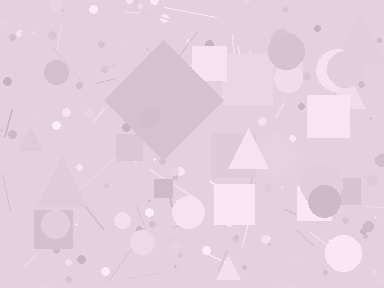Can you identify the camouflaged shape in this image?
The camouflaged shape is a diamond.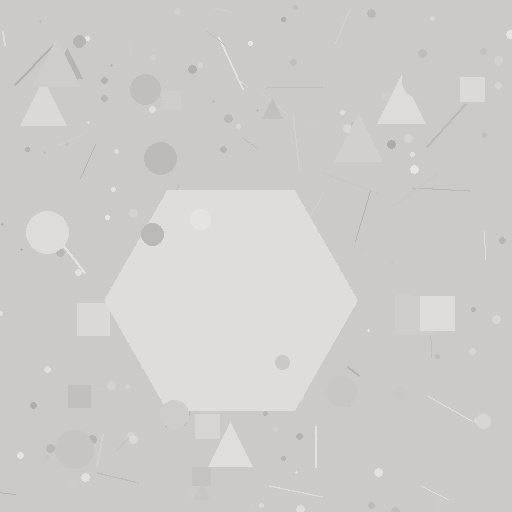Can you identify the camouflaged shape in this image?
The camouflaged shape is a hexagon.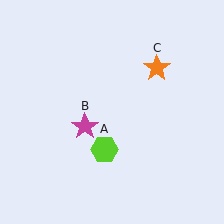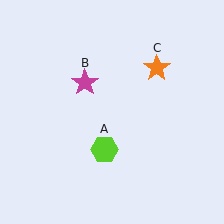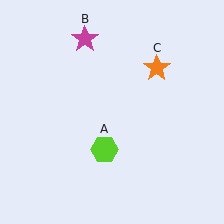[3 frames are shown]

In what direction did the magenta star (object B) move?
The magenta star (object B) moved up.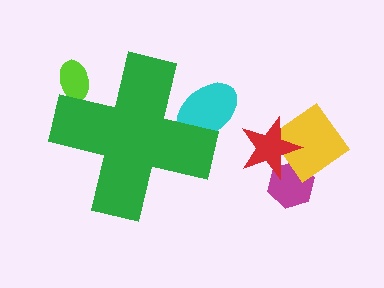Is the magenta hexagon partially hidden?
No, the magenta hexagon is fully visible.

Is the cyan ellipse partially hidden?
Yes, the cyan ellipse is partially hidden behind the green cross.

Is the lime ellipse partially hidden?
Yes, the lime ellipse is partially hidden behind the green cross.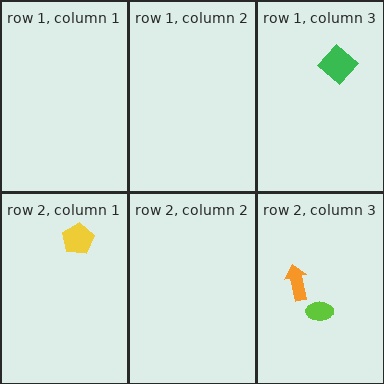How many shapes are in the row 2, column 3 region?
2.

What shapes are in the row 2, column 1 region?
The yellow pentagon.